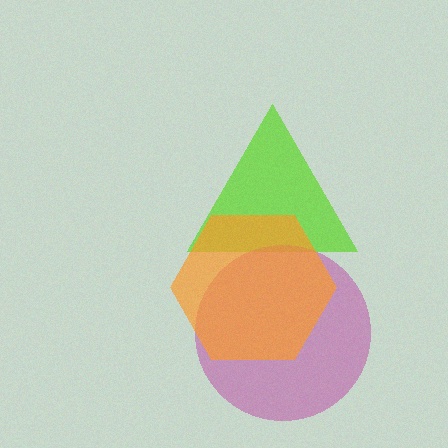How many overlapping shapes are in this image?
There are 3 overlapping shapes in the image.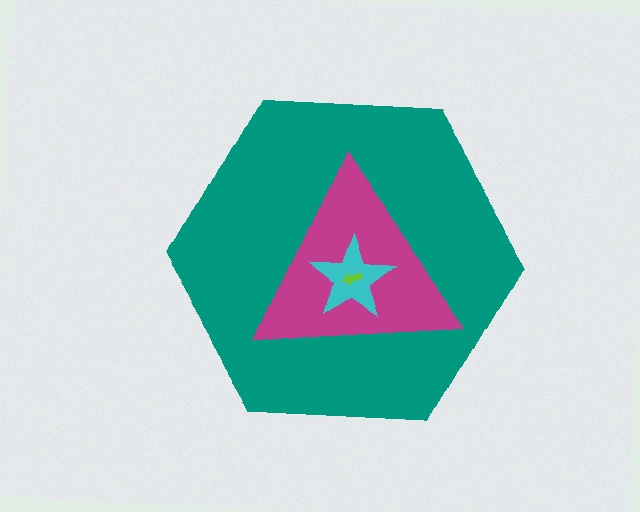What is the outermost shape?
The teal hexagon.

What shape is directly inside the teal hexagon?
The magenta triangle.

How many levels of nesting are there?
4.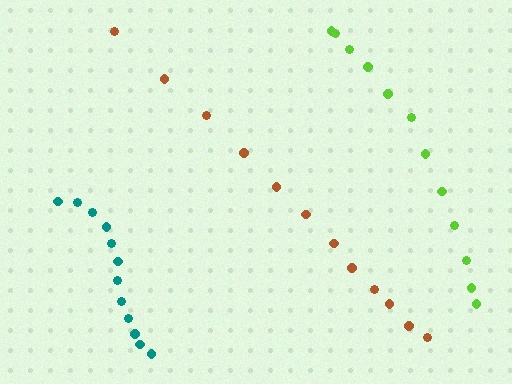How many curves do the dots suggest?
There are 3 distinct paths.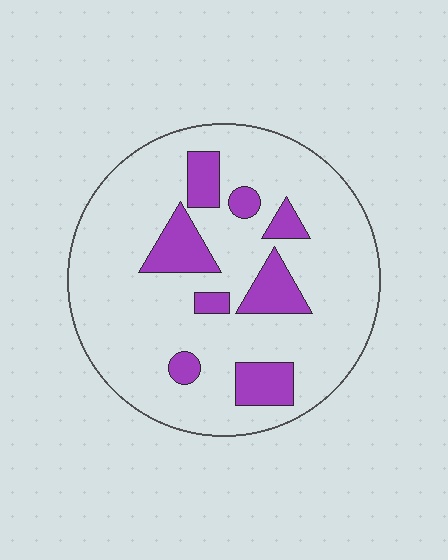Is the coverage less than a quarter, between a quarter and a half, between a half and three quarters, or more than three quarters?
Less than a quarter.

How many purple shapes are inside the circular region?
8.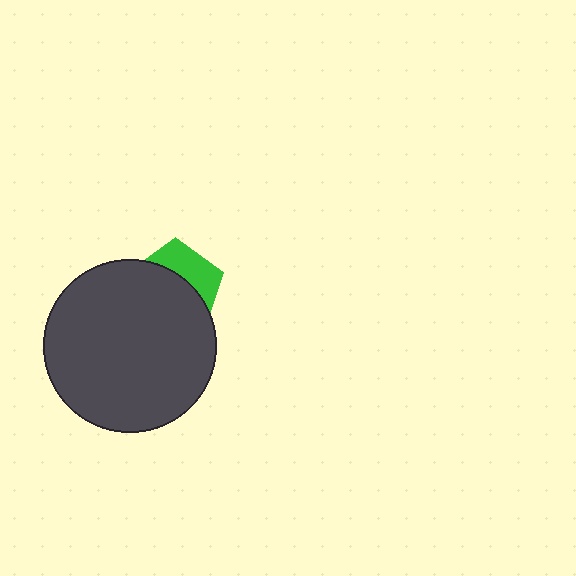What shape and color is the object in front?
The object in front is a dark gray circle.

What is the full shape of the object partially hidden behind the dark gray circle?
The partially hidden object is a green pentagon.